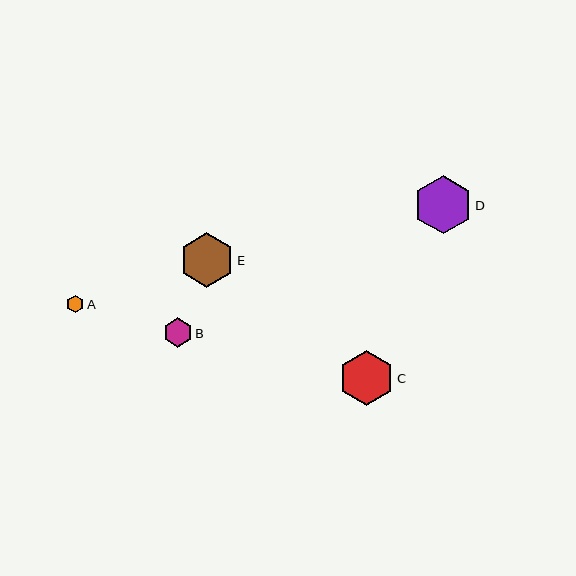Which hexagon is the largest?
Hexagon D is the largest with a size of approximately 58 pixels.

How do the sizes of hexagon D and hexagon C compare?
Hexagon D and hexagon C are approximately the same size.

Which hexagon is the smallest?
Hexagon A is the smallest with a size of approximately 17 pixels.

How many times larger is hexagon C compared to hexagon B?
Hexagon C is approximately 1.9 times the size of hexagon B.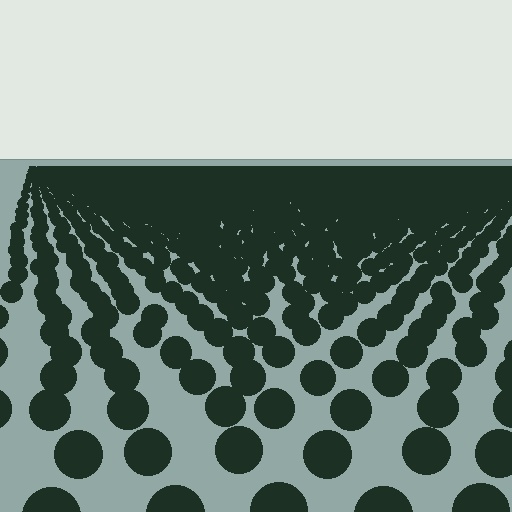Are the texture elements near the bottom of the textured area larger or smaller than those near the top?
Larger. Near the bottom, elements are closer to the viewer and appear at a bigger on-screen size.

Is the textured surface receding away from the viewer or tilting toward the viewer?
The surface is receding away from the viewer. Texture elements get smaller and denser toward the top.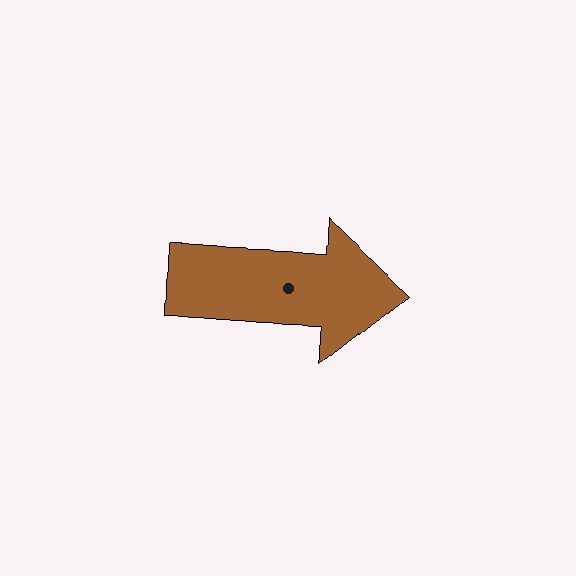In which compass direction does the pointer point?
East.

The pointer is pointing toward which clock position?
Roughly 3 o'clock.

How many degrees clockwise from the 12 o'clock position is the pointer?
Approximately 92 degrees.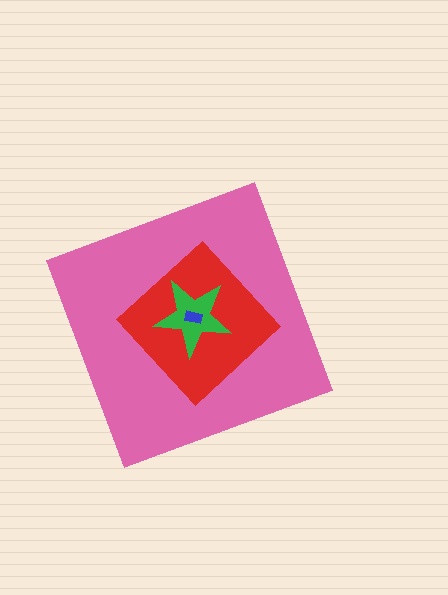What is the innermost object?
The blue rectangle.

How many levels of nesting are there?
4.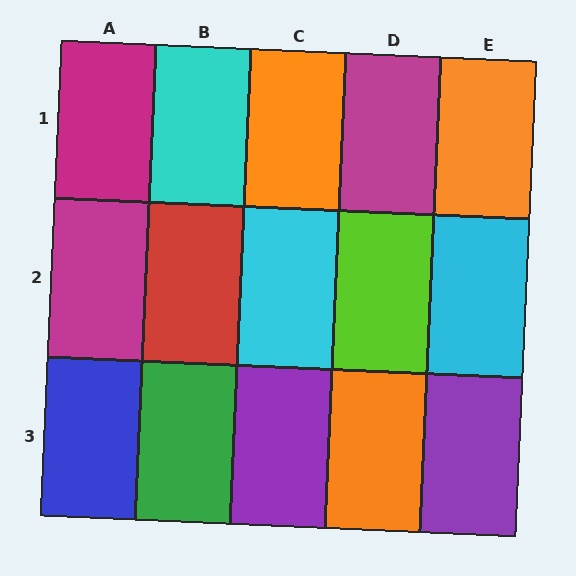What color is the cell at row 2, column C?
Cyan.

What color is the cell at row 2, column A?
Magenta.